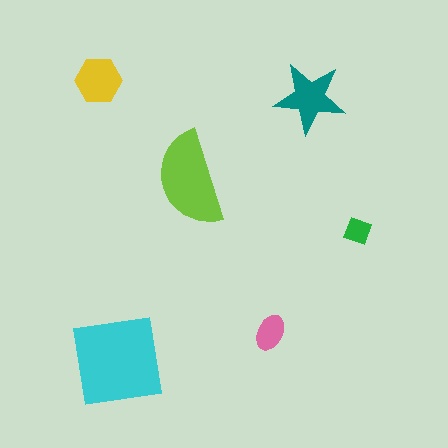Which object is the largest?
The cyan square.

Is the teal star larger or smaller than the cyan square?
Smaller.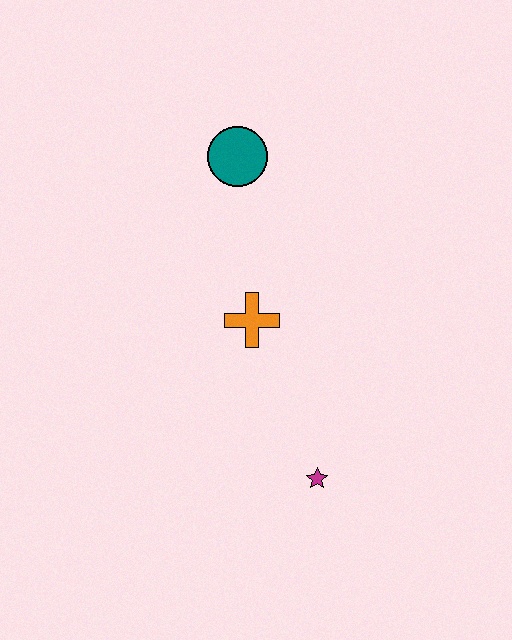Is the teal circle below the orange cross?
No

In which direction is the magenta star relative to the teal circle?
The magenta star is below the teal circle.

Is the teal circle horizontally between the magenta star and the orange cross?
No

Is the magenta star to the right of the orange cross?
Yes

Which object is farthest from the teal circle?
The magenta star is farthest from the teal circle.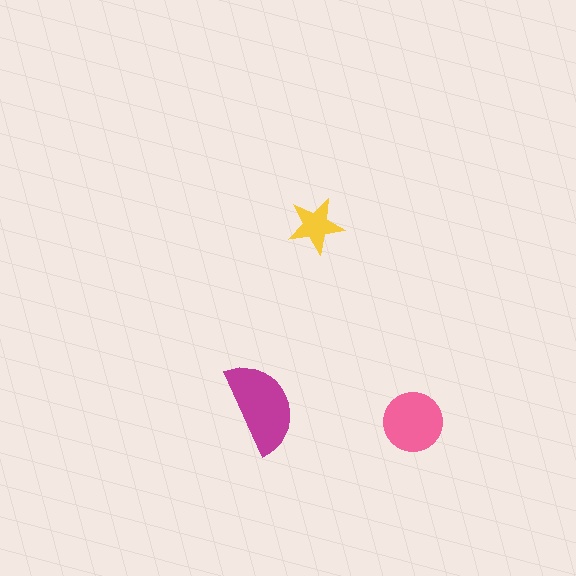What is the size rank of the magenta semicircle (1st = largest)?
1st.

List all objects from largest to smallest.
The magenta semicircle, the pink circle, the yellow star.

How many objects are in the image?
There are 3 objects in the image.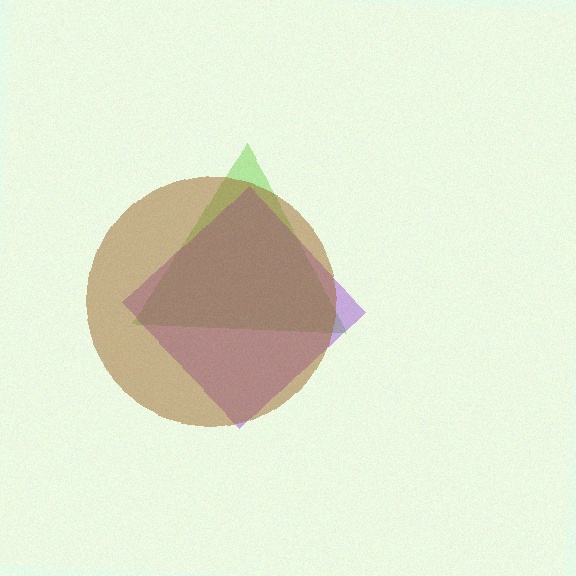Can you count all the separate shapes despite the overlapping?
Yes, there are 3 separate shapes.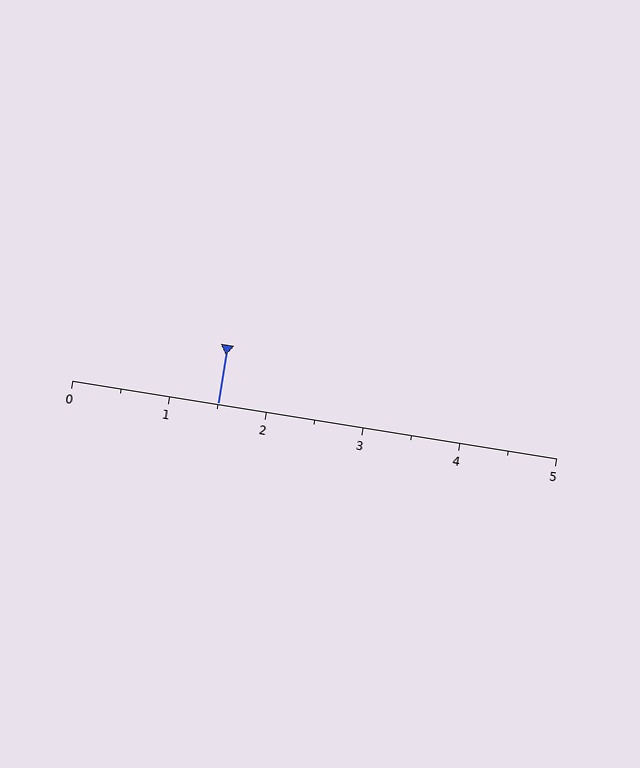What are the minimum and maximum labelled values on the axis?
The axis runs from 0 to 5.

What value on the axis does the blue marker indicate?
The marker indicates approximately 1.5.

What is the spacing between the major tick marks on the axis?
The major ticks are spaced 1 apart.